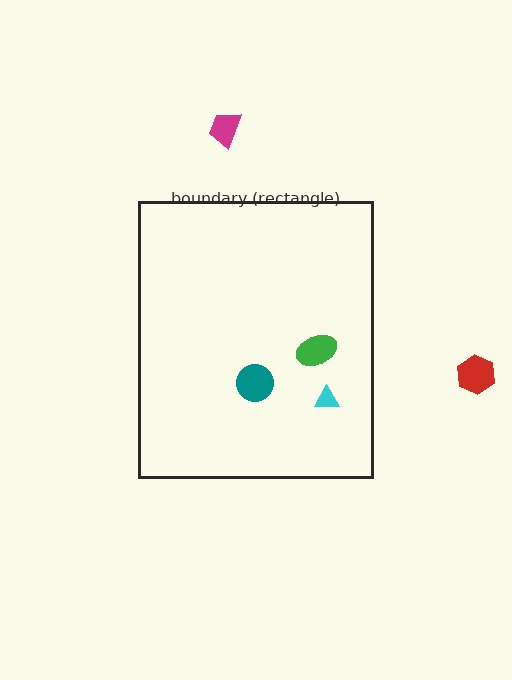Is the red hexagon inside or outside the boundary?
Outside.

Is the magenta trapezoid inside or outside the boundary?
Outside.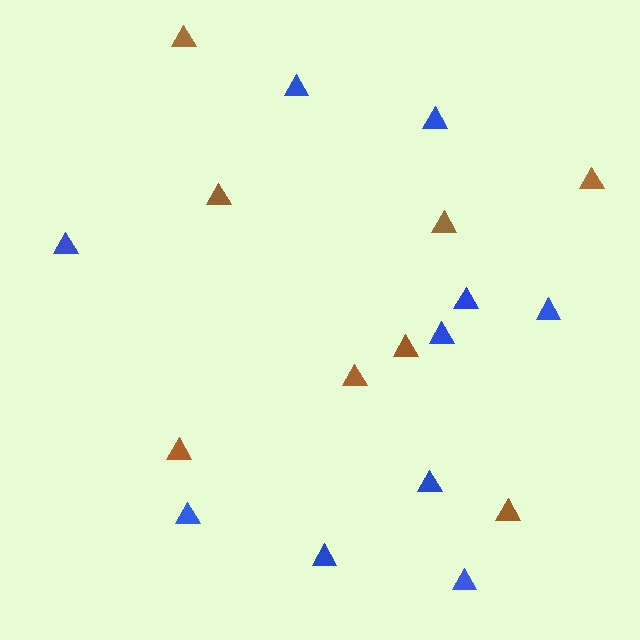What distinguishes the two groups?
There are 2 groups: one group of blue triangles (10) and one group of brown triangles (8).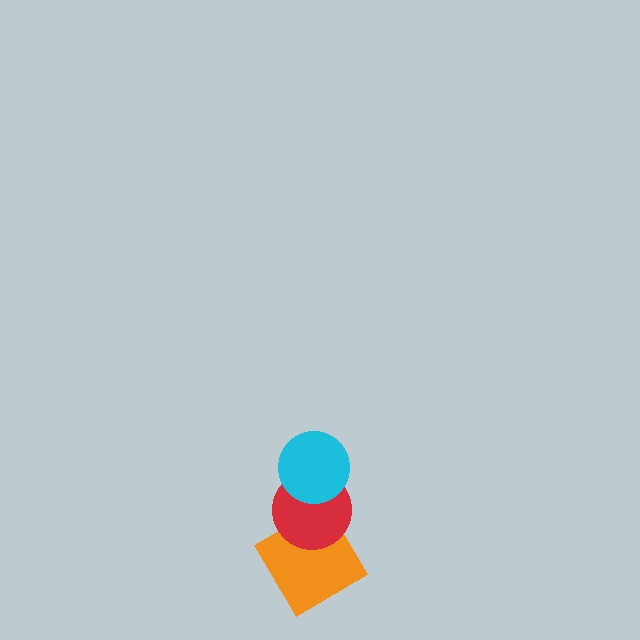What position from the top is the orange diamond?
The orange diamond is 3rd from the top.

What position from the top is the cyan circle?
The cyan circle is 1st from the top.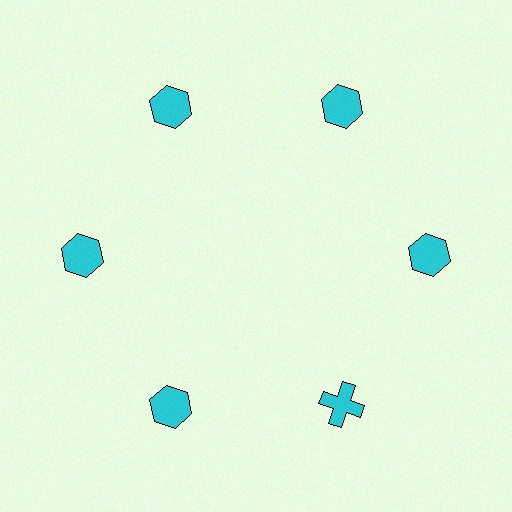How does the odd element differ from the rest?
It has a different shape: cross instead of hexagon.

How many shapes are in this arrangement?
There are 6 shapes arranged in a ring pattern.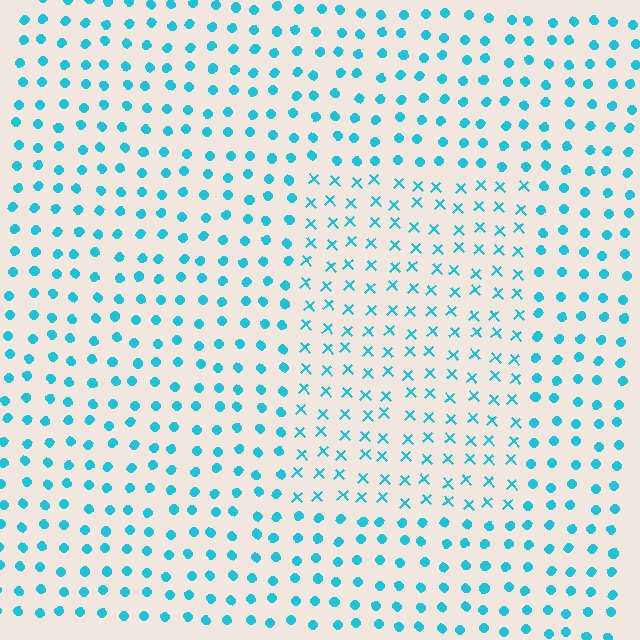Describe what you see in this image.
The image is filled with small cyan elements arranged in a uniform grid. A rectangle-shaped region contains X marks, while the surrounding area contains circles. The boundary is defined purely by the change in element shape.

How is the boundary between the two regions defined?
The boundary is defined by a change in element shape: X marks inside vs. circles outside. All elements share the same color and spacing.